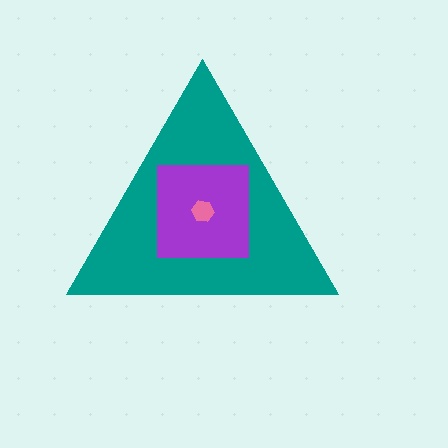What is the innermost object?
The pink hexagon.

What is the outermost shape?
The teal triangle.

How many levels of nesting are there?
3.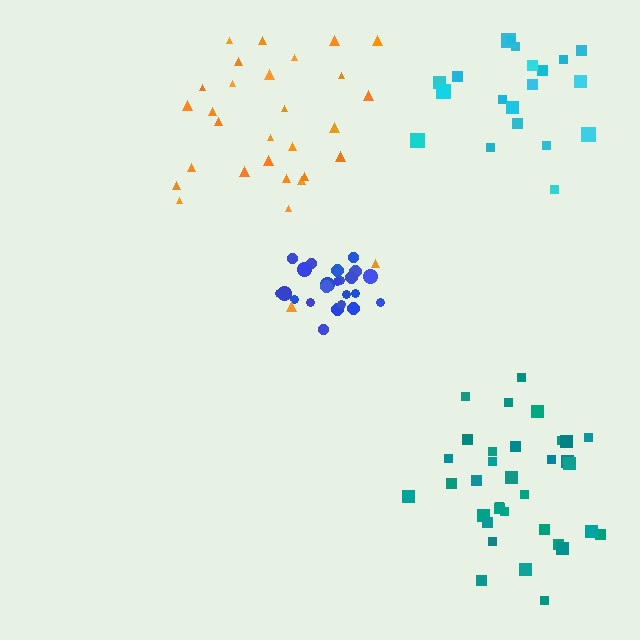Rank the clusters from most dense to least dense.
blue, teal, cyan, orange.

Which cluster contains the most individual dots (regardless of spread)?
Teal (34).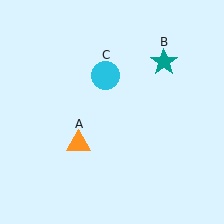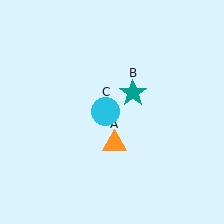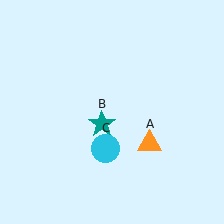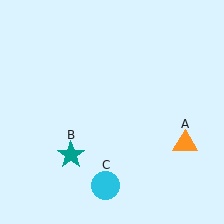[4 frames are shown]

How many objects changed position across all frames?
3 objects changed position: orange triangle (object A), teal star (object B), cyan circle (object C).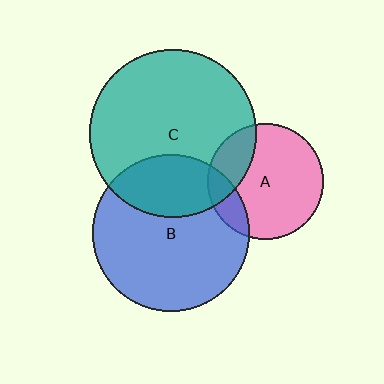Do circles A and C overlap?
Yes.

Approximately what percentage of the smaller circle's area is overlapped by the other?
Approximately 25%.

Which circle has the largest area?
Circle C (teal).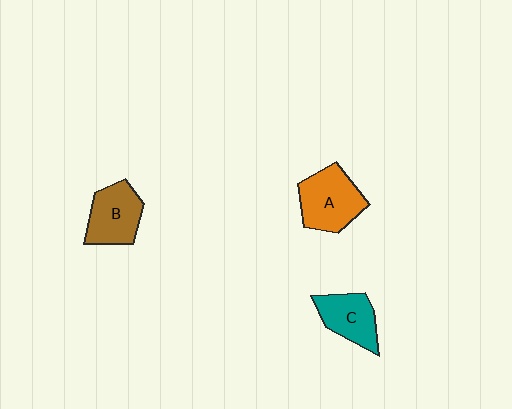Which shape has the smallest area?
Shape C (teal).